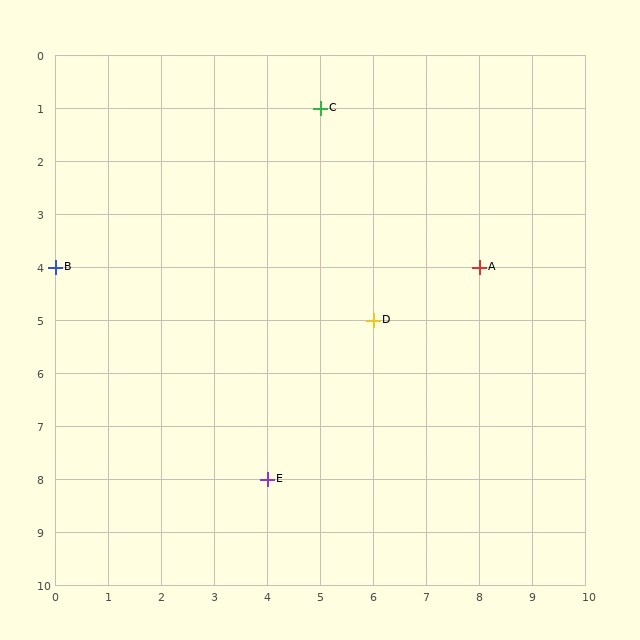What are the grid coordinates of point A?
Point A is at grid coordinates (8, 4).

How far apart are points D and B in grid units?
Points D and B are 6 columns and 1 row apart (about 6.1 grid units diagonally).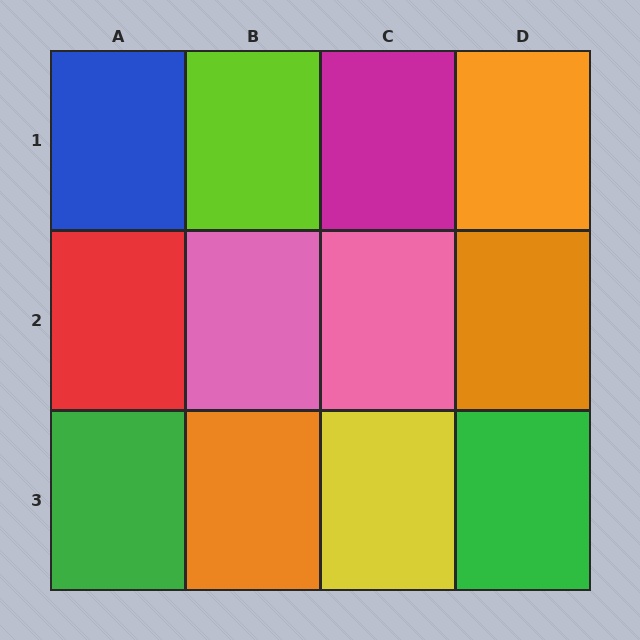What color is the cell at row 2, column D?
Orange.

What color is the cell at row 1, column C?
Magenta.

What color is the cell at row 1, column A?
Blue.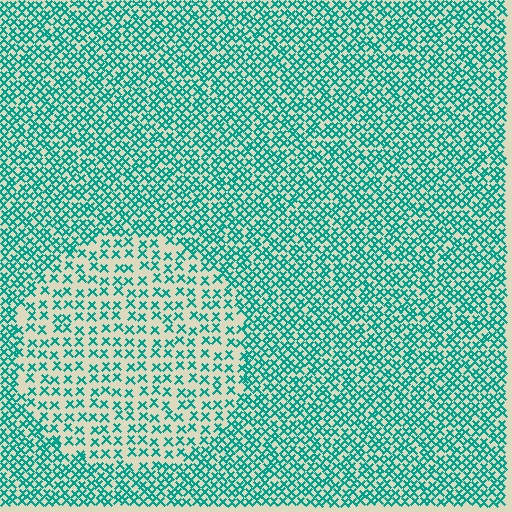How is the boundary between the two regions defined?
The boundary is defined by a change in element density (approximately 2.0x ratio). All elements are the same color, size, and shape.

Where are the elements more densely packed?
The elements are more densely packed outside the circle boundary.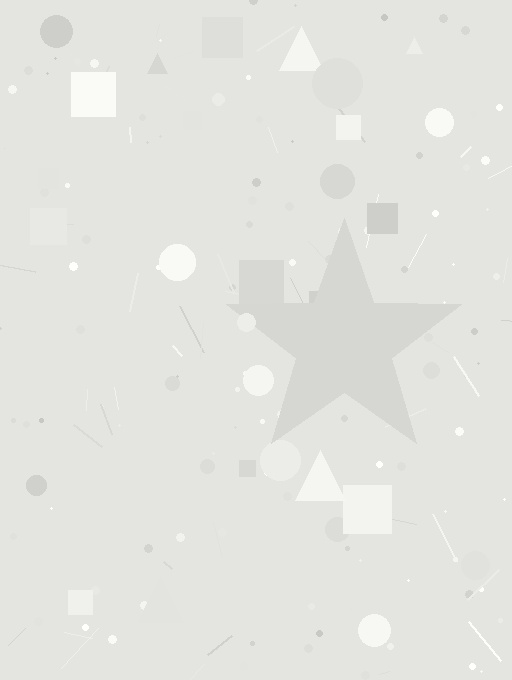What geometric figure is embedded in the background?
A star is embedded in the background.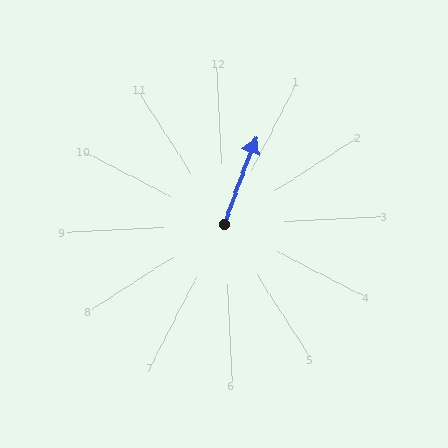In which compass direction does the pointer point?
Northeast.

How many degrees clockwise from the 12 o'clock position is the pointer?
Approximately 23 degrees.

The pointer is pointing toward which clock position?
Roughly 1 o'clock.